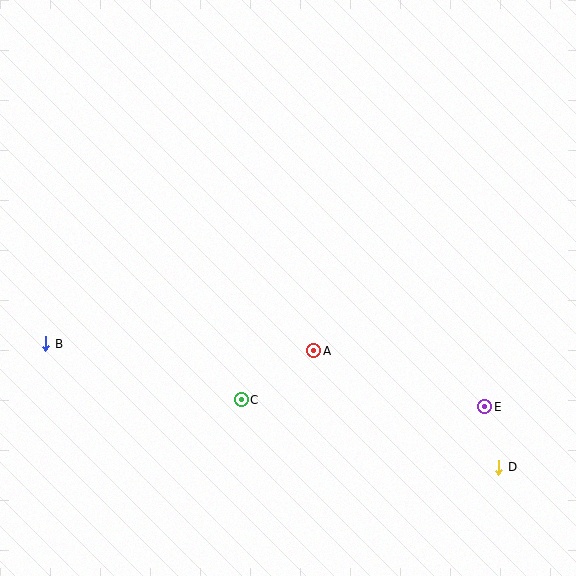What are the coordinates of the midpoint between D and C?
The midpoint between D and C is at (370, 434).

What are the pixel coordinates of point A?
Point A is at (314, 351).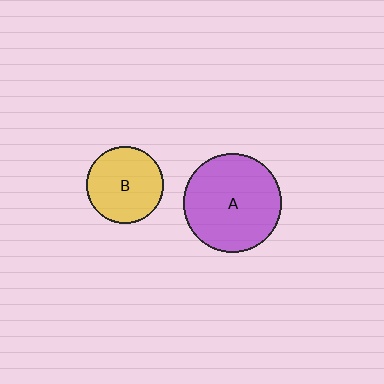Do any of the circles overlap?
No, none of the circles overlap.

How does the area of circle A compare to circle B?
Approximately 1.6 times.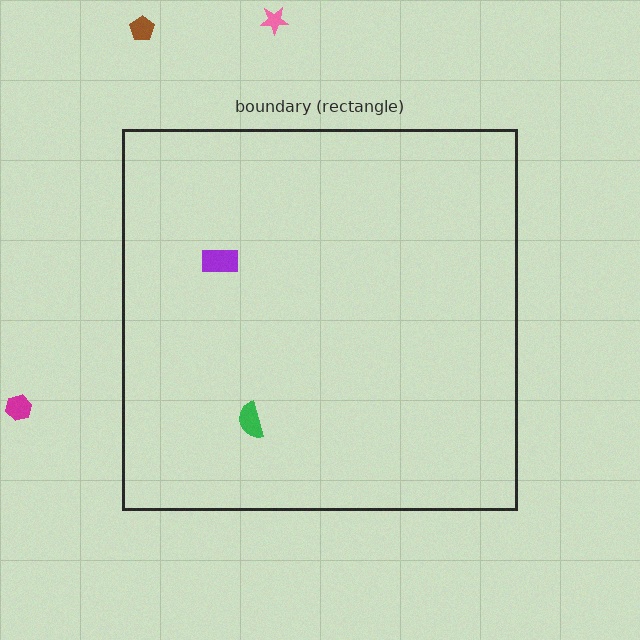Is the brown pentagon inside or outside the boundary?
Outside.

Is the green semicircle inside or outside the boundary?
Inside.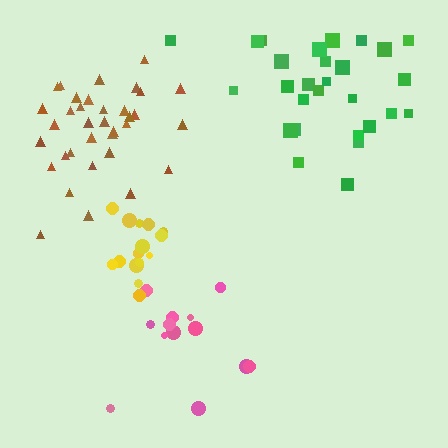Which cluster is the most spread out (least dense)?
Pink.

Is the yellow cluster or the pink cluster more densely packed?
Yellow.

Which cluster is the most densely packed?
Yellow.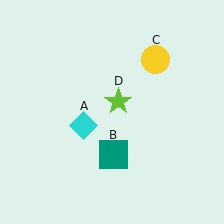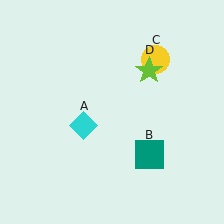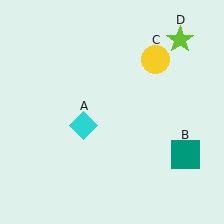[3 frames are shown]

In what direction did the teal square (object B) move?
The teal square (object B) moved right.